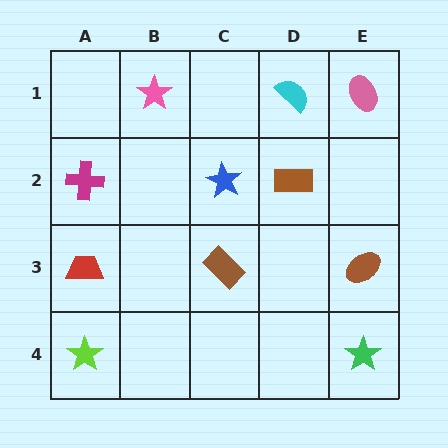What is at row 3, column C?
A brown rectangle.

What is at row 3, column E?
A brown ellipse.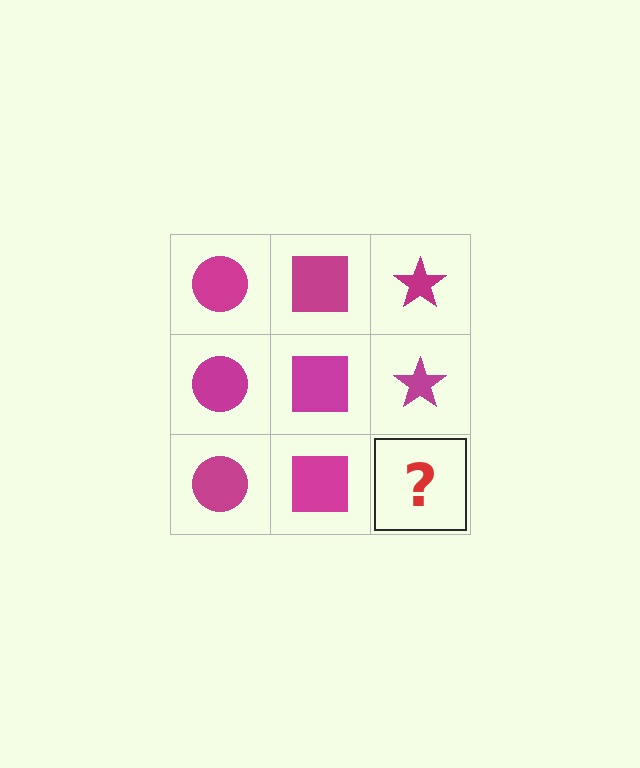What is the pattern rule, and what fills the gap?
The rule is that each column has a consistent shape. The gap should be filled with a magenta star.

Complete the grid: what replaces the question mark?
The question mark should be replaced with a magenta star.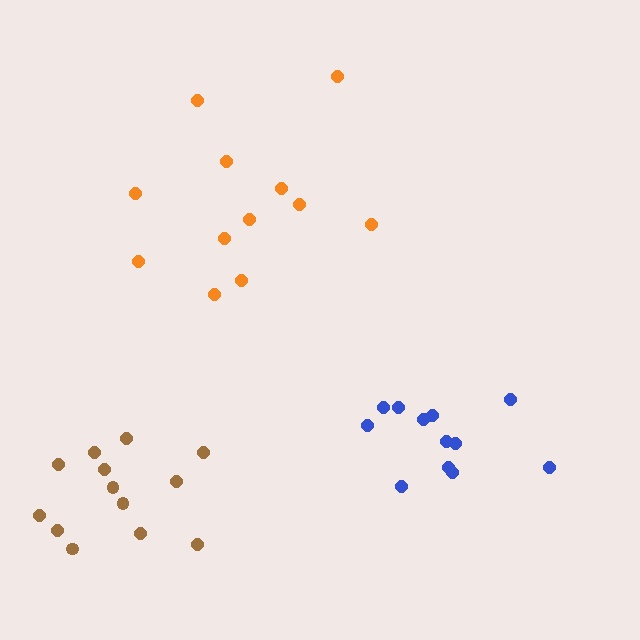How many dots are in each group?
Group 1: 12 dots, Group 2: 12 dots, Group 3: 13 dots (37 total).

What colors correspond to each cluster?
The clusters are colored: blue, orange, brown.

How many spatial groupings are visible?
There are 3 spatial groupings.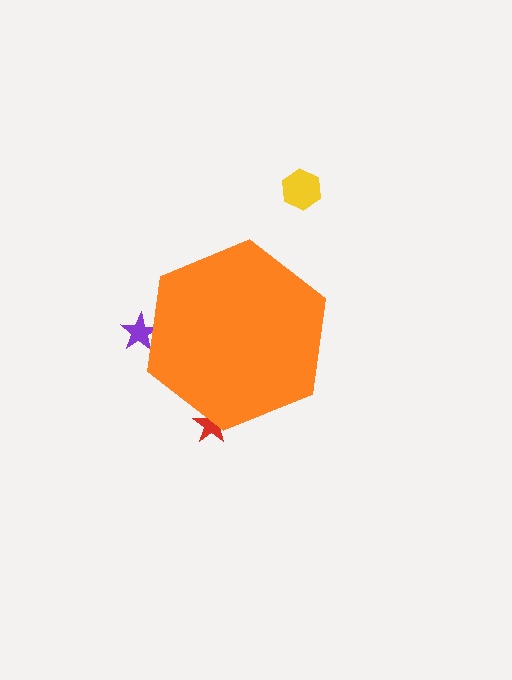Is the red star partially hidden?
Yes, the red star is partially hidden behind the orange hexagon.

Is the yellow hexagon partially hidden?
No, the yellow hexagon is fully visible.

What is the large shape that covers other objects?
An orange hexagon.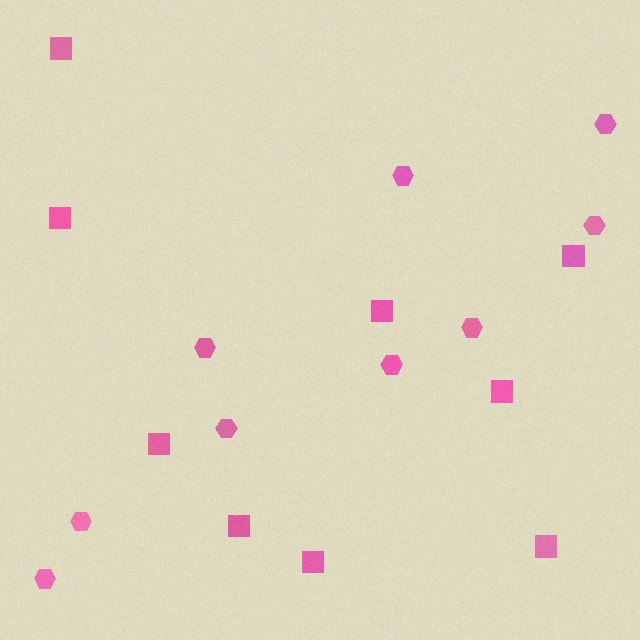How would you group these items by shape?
There are 2 groups: one group of squares (9) and one group of hexagons (9).